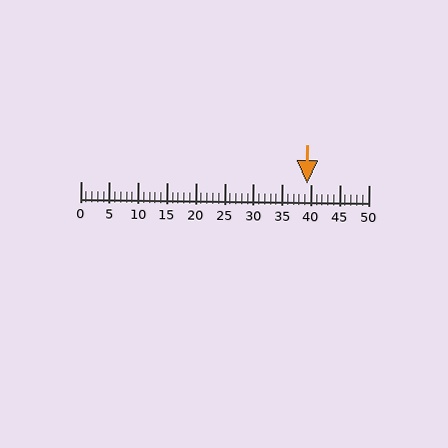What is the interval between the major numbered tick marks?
The major tick marks are spaced 5 units apart.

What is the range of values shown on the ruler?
The ruler shows values from 0 to 50.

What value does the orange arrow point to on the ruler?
The orange arrow points to approximately 39.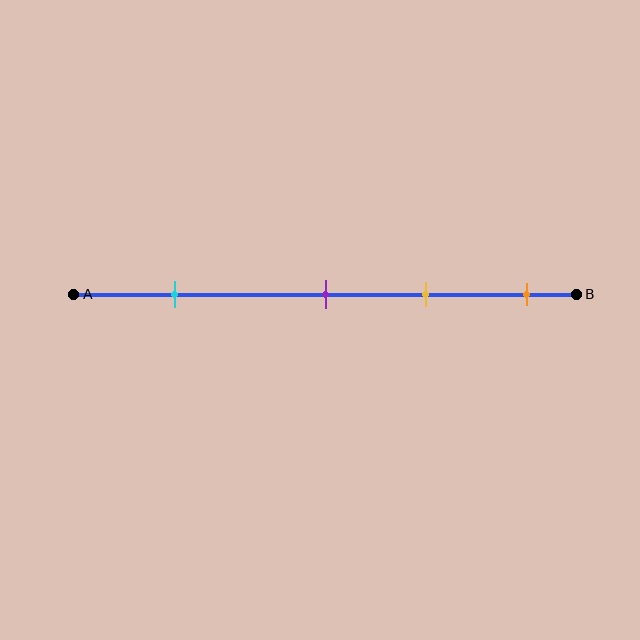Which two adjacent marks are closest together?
The purple and yellow marks are the closest adjacent pair.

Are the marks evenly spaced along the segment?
No, the marks are not evenly spaced.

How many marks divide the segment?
There are 4 marks dividing the segment.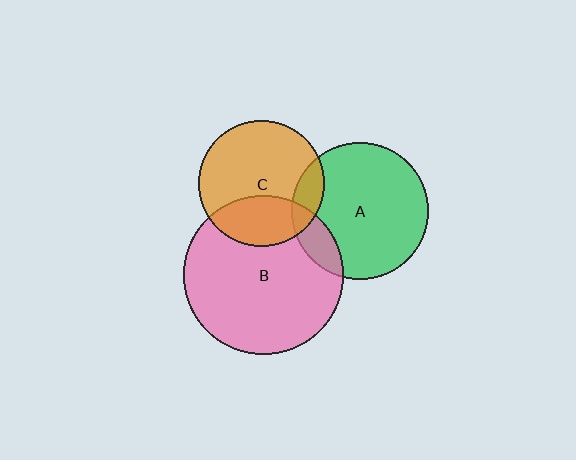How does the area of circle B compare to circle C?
Approximately 1.6 times.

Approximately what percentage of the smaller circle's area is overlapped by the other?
Approximately 15%.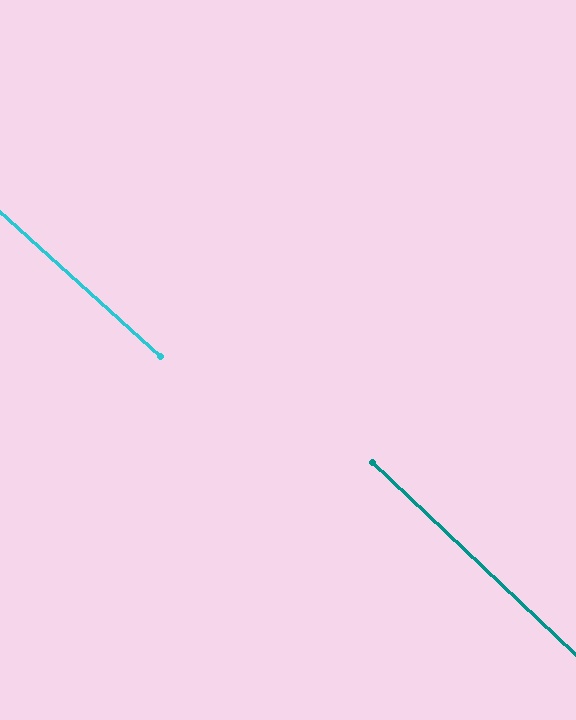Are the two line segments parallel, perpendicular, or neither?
Parallel — their directions differ by only 1.3°.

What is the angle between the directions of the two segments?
Approximately 1 degree.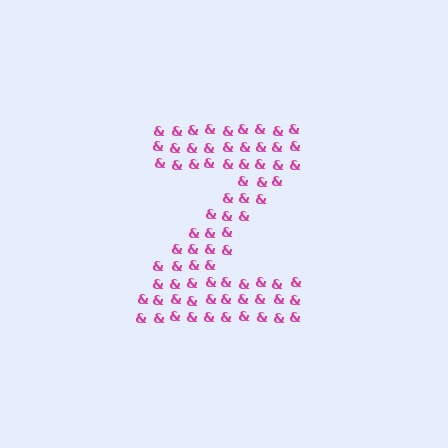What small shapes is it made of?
It is made of small ampersands.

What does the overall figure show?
The overall figure shows the letter Z.